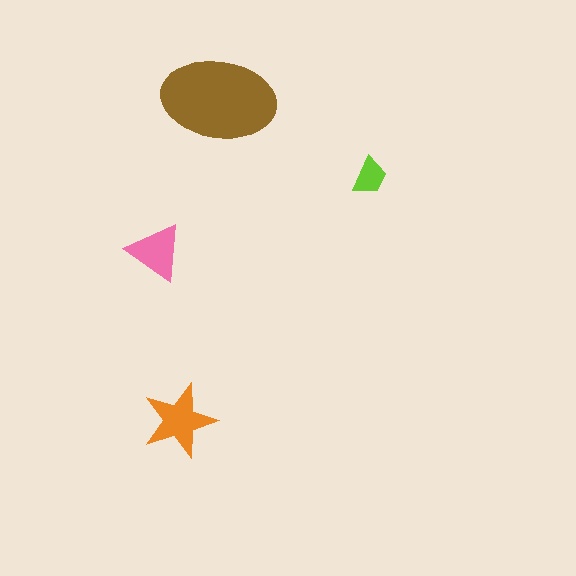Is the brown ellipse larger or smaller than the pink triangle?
Larger.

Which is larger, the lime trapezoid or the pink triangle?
The pink triangle.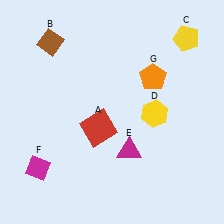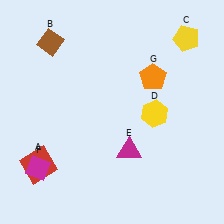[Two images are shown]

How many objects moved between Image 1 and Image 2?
1 object moved between the two images.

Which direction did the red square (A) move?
The red square (A) moved left.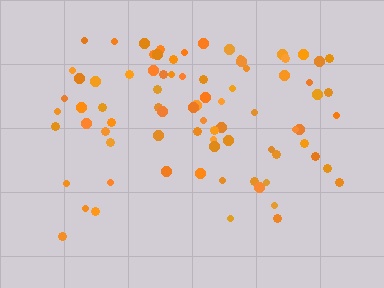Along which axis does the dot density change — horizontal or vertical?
Vertical.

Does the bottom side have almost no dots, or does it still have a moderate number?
Still a moderate number, just noticeably fewer than the top.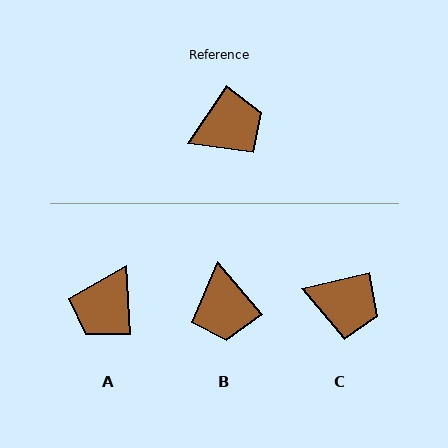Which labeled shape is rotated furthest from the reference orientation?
A, about 143 degrees away.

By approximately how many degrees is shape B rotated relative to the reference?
Approximately 106 degrees clockwise.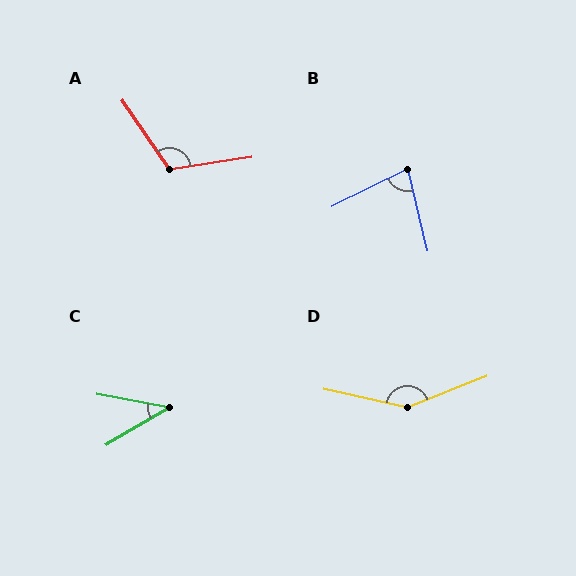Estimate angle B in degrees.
Approximately 77 degrees.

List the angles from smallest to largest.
C (41°), B (77°), A (116°), D (146°).